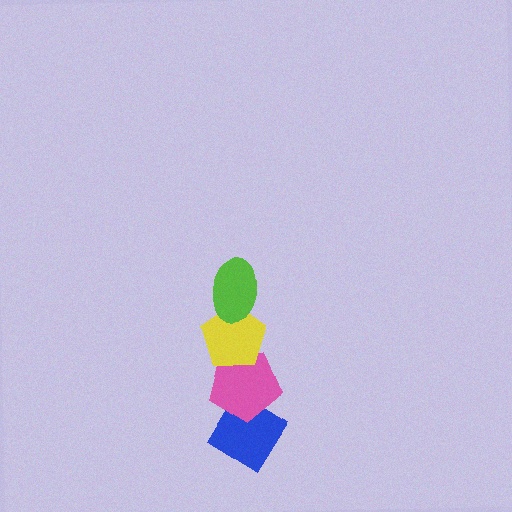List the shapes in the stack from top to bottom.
From top to bottom: the lime ellipse, the yellow pentagon, the pink pentagon, the blue diamond.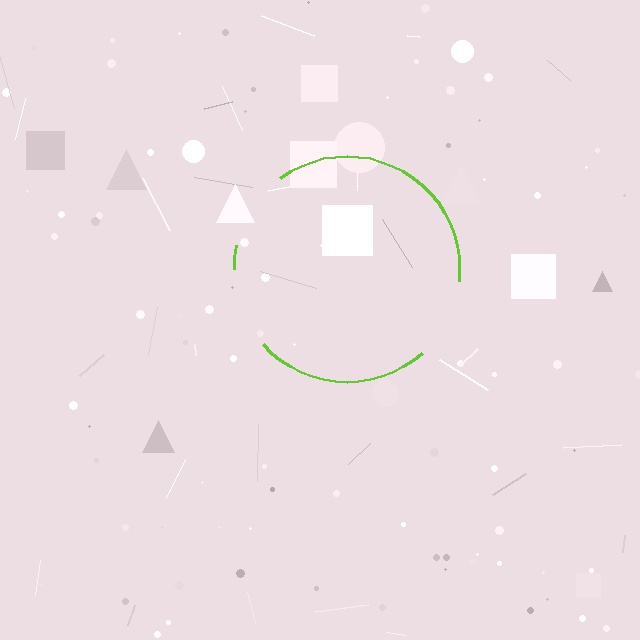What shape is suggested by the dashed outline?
The dashed outline suggests a circle.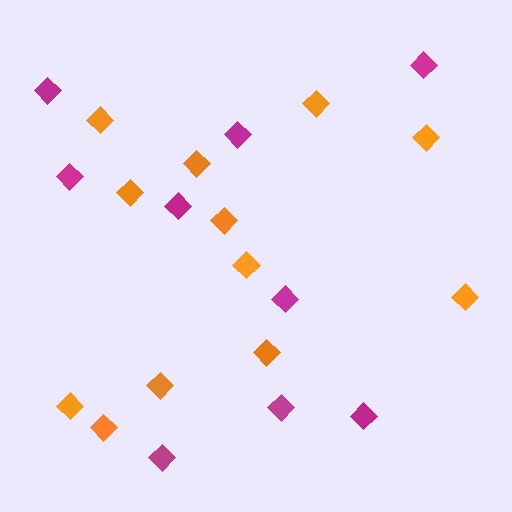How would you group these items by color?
There are 2 groups: one group of orange diamonds (12) and one group of magenta diamonds (9).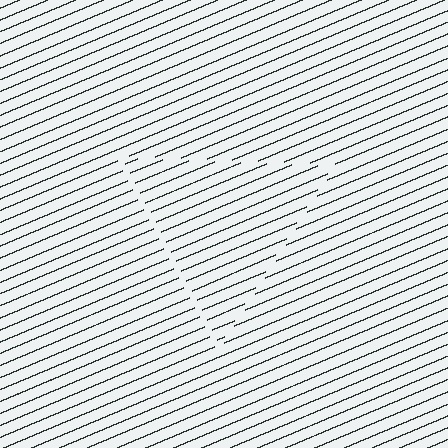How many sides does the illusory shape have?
3 sides — the line-ends trace a triangle.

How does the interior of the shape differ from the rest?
The interior of the shape contains the same grating, shifted by half a period — the contour is defined by the phase discontinuity where line-ends from the inner and outer gratings abut.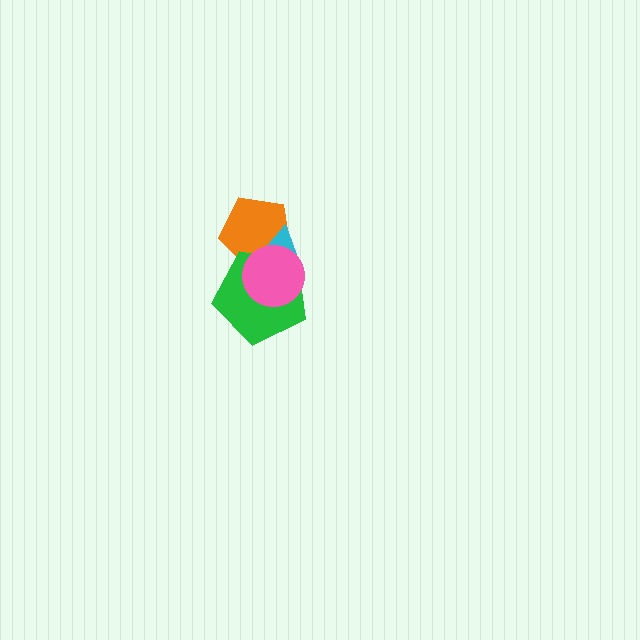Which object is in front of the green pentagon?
The pink circle is in front of the green pentagon.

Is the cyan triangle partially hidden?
Yes, it is partially covered by another shape.